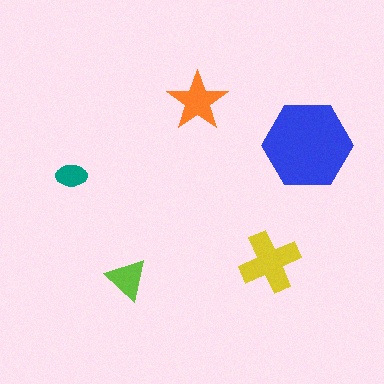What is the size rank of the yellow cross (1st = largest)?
2nd.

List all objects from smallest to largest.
The teal ellipse, the lime triangle, the orange star, the yellow cross, the blue hexagon.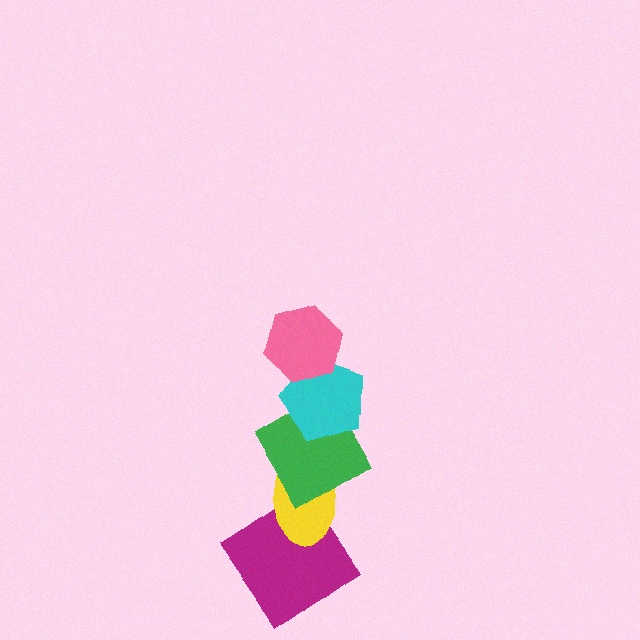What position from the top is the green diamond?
The green diamond is 3rd from the top.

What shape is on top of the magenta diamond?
The yellow ellipse is on top of the magenta diamond.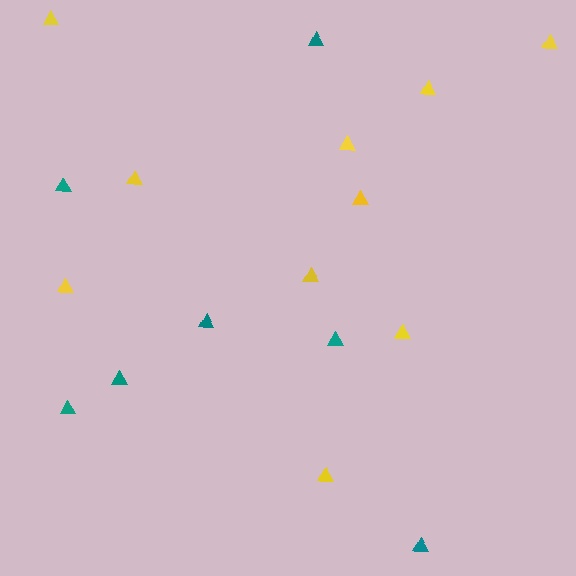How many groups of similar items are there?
There are 2 groups: one group of teal triangles (7) and one group of yellow triangles (10).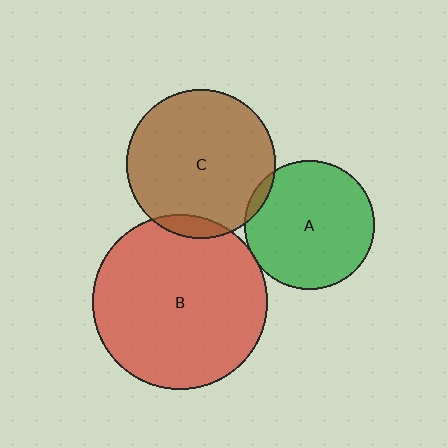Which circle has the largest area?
Circle B (red).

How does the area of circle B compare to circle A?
Approximately 1.8 times.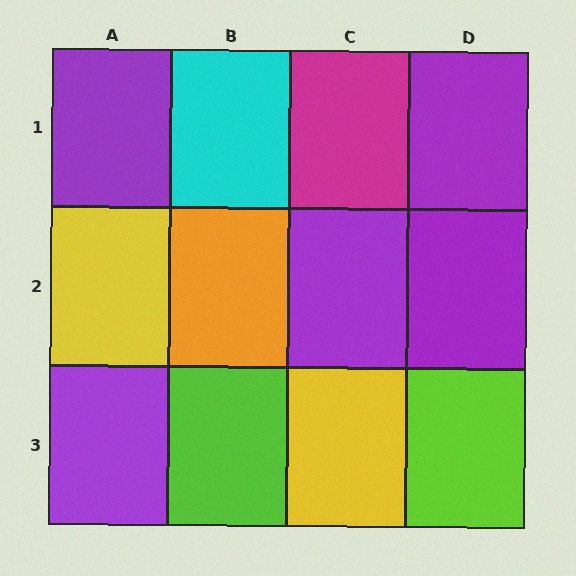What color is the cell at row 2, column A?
Yellow.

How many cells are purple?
5 cells are purple.